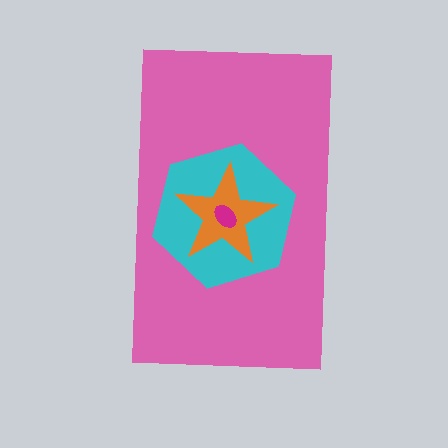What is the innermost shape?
The magenta ellipse.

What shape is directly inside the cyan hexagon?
The orange star.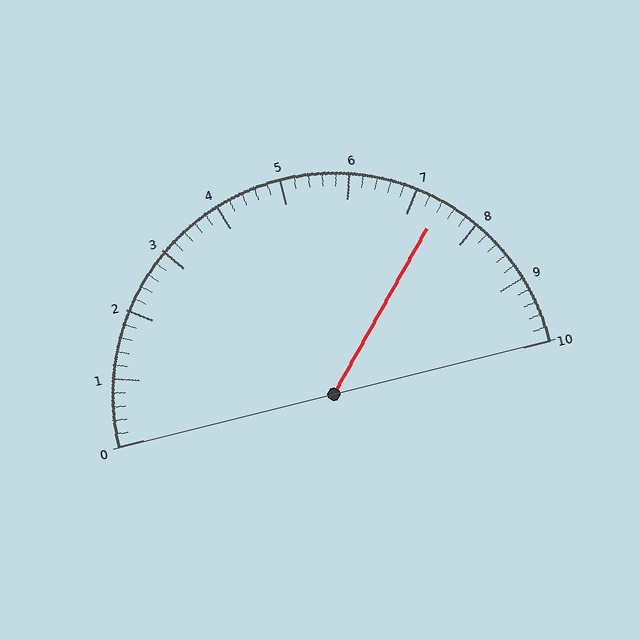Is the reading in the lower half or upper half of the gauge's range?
The reading is in the upper half of the range (0 to 10).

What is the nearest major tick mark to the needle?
The nearest major tick mark is 7.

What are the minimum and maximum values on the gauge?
The gauge ranges from 0 to 10.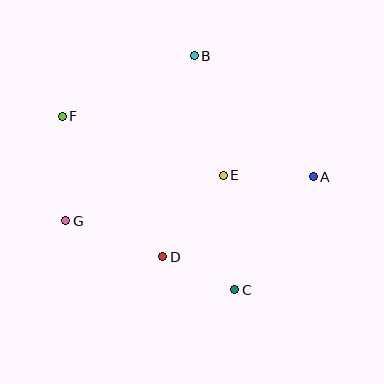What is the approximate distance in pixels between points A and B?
The distance between A and B is approximately 170 pixels.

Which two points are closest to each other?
Points C and D are closest to each other.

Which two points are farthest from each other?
Points A and F are farthest from each other.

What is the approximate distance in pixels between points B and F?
The distance between B and F is approximately 145 pixels.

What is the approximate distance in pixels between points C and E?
The distance between C and E is approximately 115 pixels.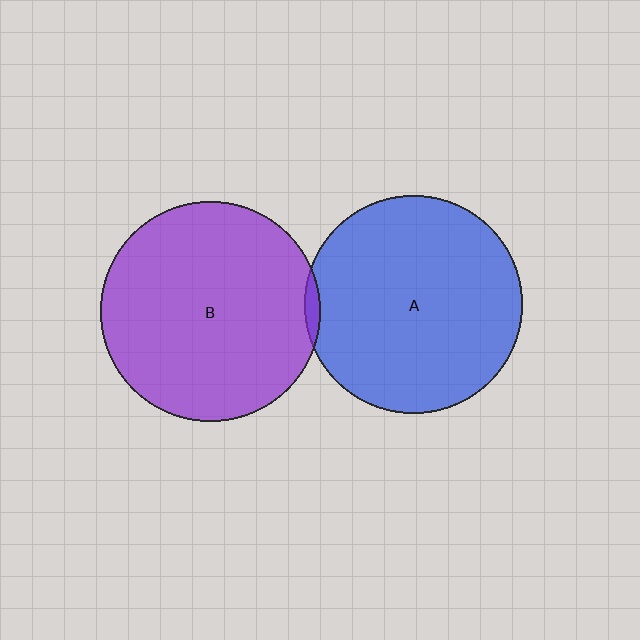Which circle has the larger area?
Circle B (purple).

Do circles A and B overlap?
Yes.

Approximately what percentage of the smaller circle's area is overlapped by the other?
Approximately 5%.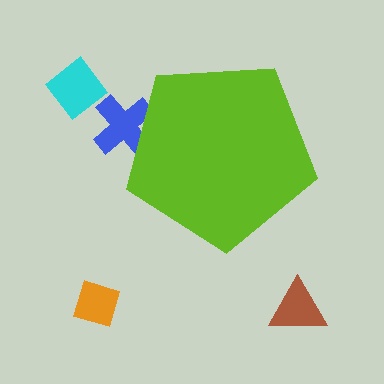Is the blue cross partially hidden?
Yes, the blue cross is partially hidden behind the lime pentagon.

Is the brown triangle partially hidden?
No, the brown triangle is fully visible.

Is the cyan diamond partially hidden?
No, the cyan diamond is fully visible.